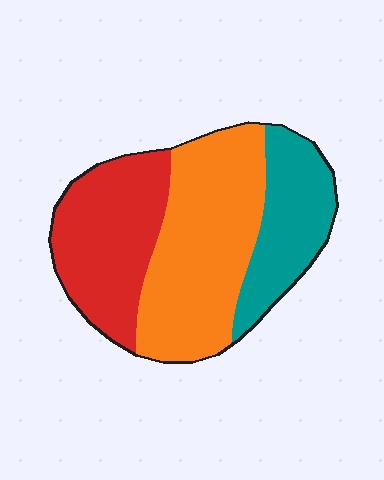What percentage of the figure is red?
Red covers 32% of the figure.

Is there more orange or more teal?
Orange.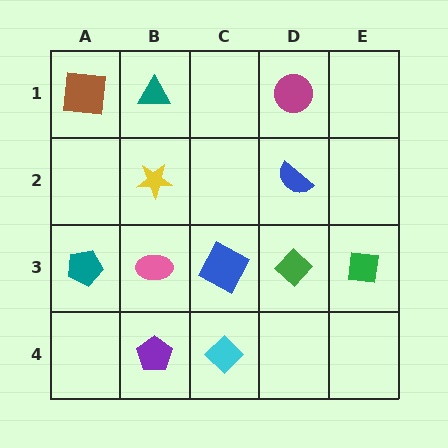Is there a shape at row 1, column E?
No, that cell is empty.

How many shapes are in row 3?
5 shapes.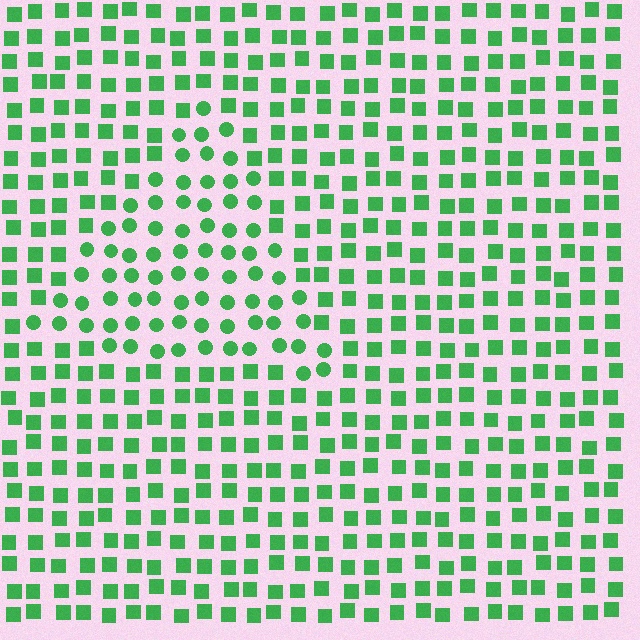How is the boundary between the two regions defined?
The boundary is defined by a change in element shape: circles inside vs. squares outside. All elements share the same color and spacing.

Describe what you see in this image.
The image is filled with small green elements arranged in a uniform grid. A triangle-shaped region contains circles, while the surrounding area contains squares. The boundary is defined purely by the change in element shape.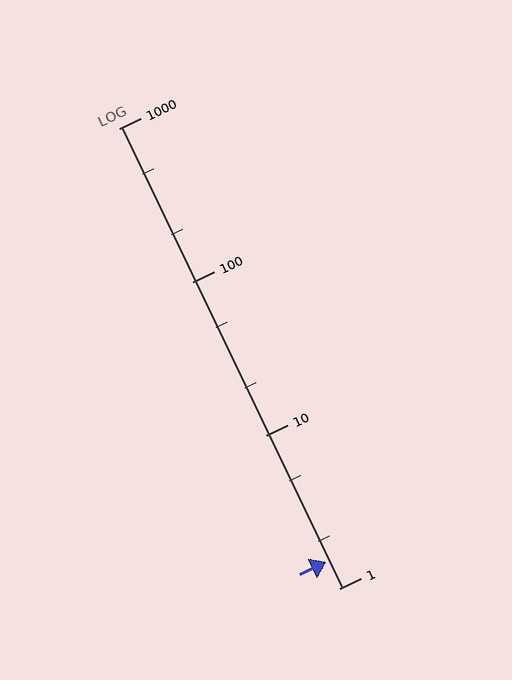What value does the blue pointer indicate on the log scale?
The pointer indicates approximately 1.5.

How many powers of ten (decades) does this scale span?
The scale spans 3 decades, from 1 to 1000.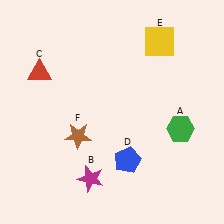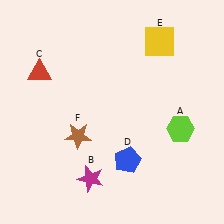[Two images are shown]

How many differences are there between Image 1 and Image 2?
There is 1 difference between the two images.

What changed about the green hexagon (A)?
In Image 1, A is green. In Image 2, it changed to lime.